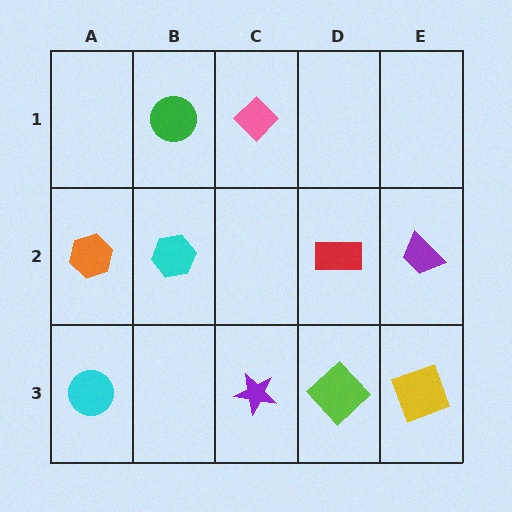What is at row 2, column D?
A red rectangle.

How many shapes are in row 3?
4 shapes.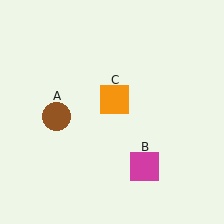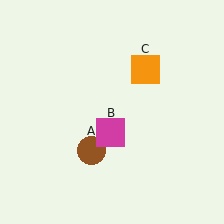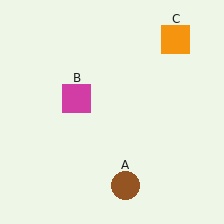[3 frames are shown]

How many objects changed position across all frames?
3 objects changed position: brown circle (object A), magenta square (object B), orange square (object C).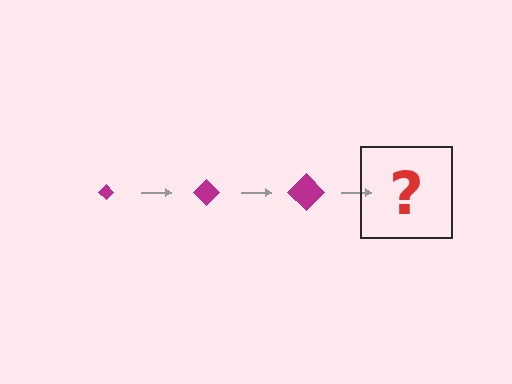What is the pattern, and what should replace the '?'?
The pattern is that the diamond gets progressively larger each step. The '?' should be a magenta diamond, larger than the previous one.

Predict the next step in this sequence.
The next step is a magenta diamond, larger than the previous one.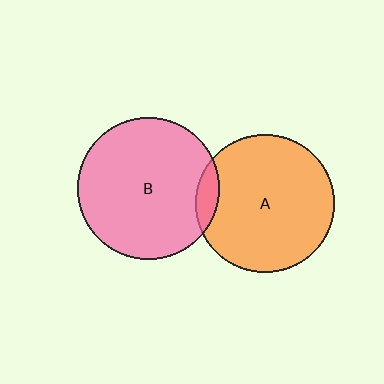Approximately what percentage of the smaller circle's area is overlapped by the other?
Approximately 10%.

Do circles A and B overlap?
Yes.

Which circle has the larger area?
Circle B (pink).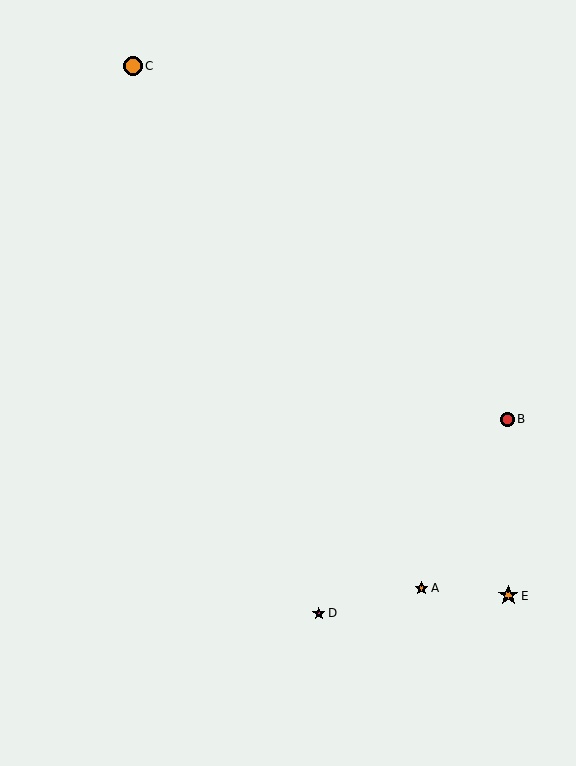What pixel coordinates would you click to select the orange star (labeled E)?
Click at (508, 596) to select the orange star E.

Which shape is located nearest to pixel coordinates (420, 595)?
The orange star (labeled A) at (421, 588) is nearest to that location.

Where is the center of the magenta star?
The center of the magenta star is at (319, 613).